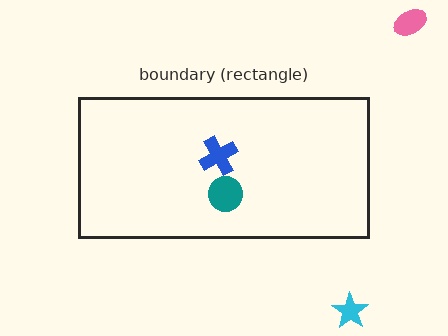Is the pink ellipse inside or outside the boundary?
Outside.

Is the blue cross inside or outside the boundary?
Inside.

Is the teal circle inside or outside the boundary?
Inside.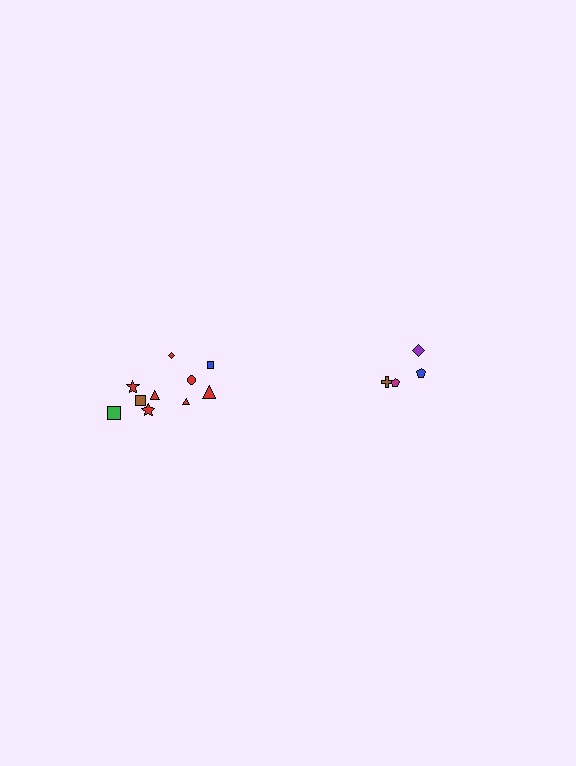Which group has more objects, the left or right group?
The left group.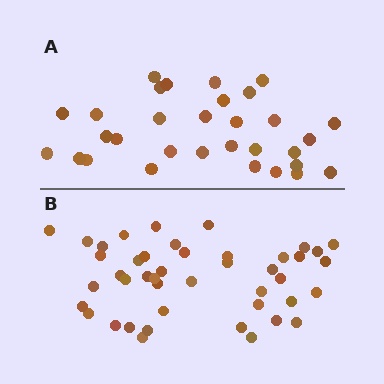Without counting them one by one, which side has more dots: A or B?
Region B (the bottom region) has more dots.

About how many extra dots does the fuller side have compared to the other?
Region B has approximately 15 more dots than region A.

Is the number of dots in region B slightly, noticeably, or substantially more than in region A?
Region B has noticeably more, but not dramatically so. The ratio is roughly 1.4 to 1.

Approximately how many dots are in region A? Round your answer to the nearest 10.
About 30 dots. (The exact count is 31, which rounds to 30.)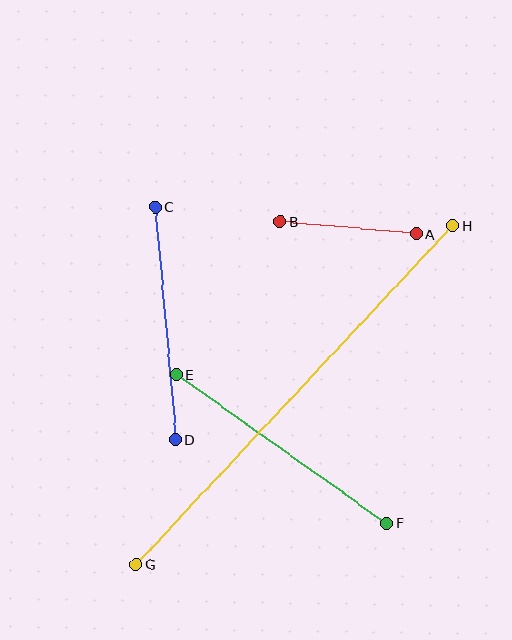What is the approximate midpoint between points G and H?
The midpoint is at approximately (295, 395) pixels.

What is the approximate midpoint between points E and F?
The midpoint is at approximately (282, 449) pixels.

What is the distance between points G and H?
The distance is approximately 464 pixels.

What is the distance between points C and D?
The distance is approximately 234 pixels.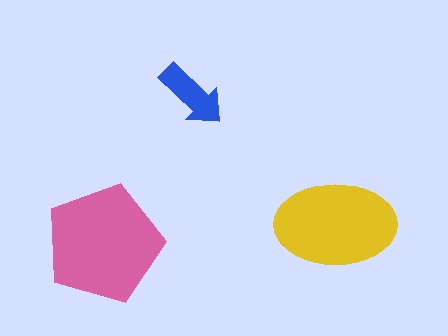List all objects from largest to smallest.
The pink pentagon, the yellow ellipse, the blue arrow.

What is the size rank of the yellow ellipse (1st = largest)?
2nd.